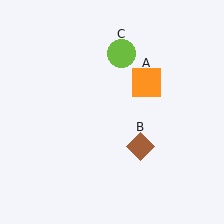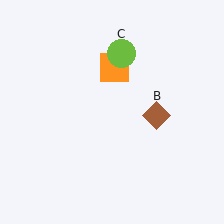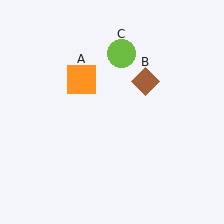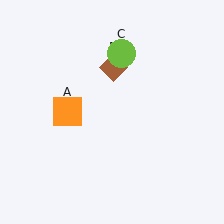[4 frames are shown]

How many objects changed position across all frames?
2 objects changed position: orange square (object A), brown diamond (object B).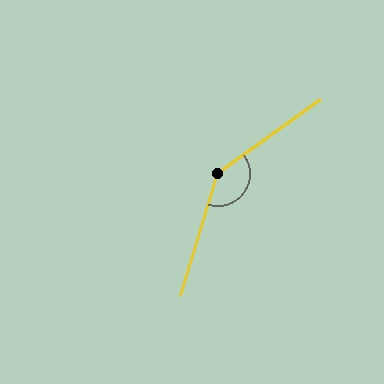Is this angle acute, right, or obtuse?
It is obtuse.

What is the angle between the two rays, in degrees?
Approximately 143 degrees.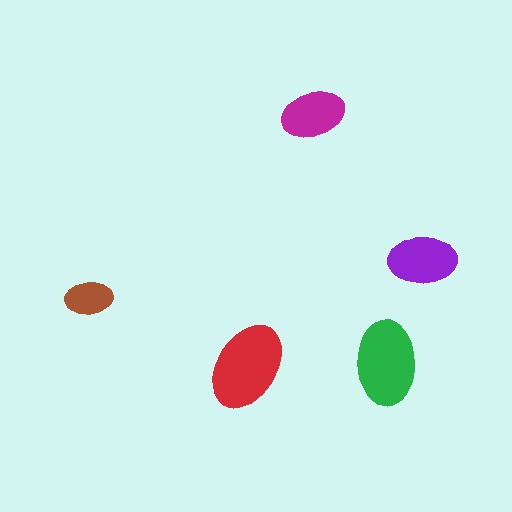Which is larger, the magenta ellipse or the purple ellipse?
The purple one.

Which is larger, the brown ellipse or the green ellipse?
The green one.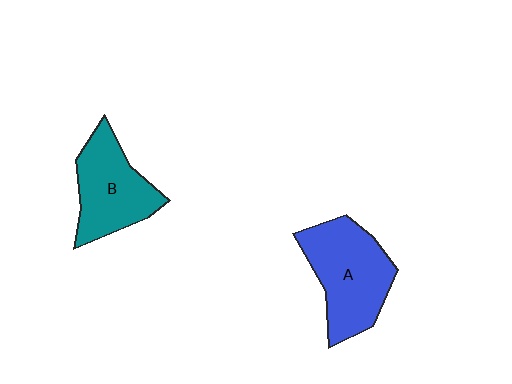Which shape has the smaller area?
Shape B (teal).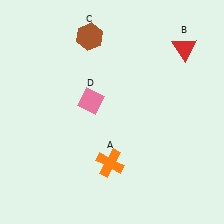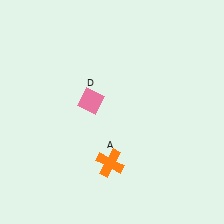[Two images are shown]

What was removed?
The brown hexagon (C), the red triangle (B) were removed in Image 2.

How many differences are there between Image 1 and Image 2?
There are 2 differences between the two images.